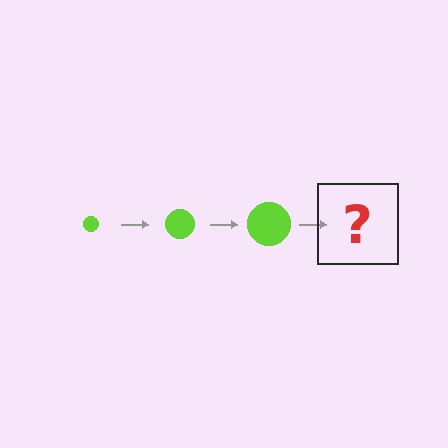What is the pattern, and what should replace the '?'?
The pattern is that the circle gets progressively larger each step. The '?' should be a lime circle, larger than the previous one.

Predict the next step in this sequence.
The next step is a lime circle, larger than the previous one.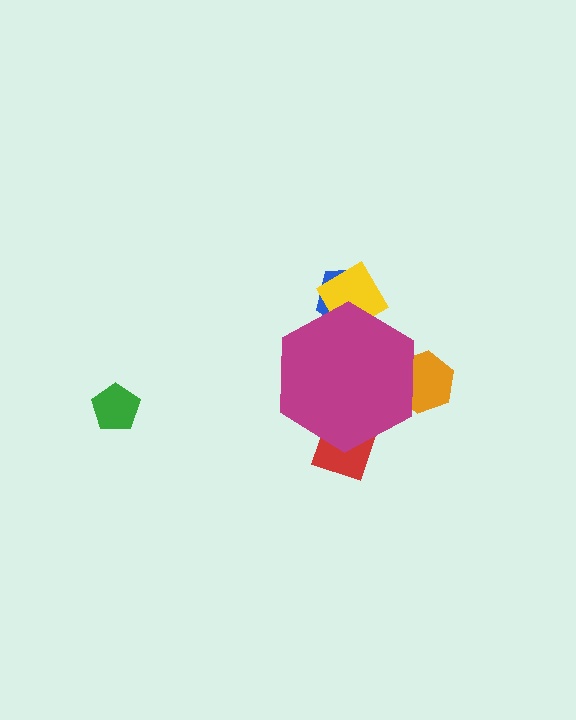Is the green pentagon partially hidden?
No, the green pentagon is fully visible.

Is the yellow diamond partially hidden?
Yes, the yellow diamond is partially hidden behind the magenta hexagon.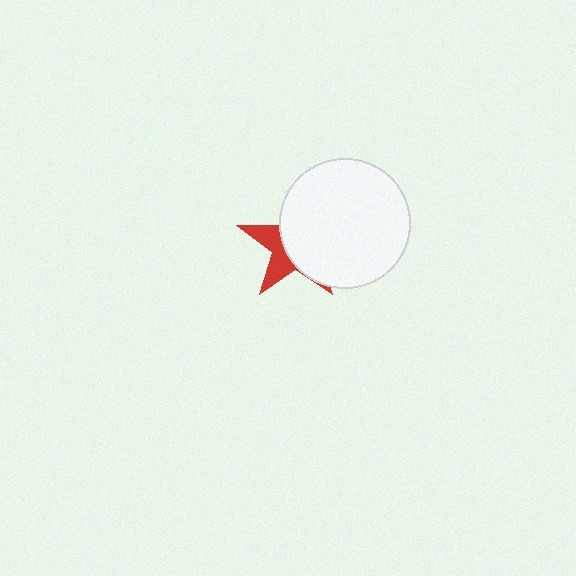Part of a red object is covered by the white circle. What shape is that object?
It is a star.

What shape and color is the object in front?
The object in front is a white circle.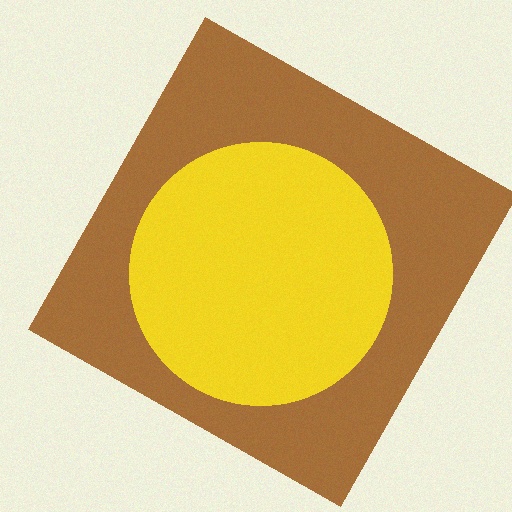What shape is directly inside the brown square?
The yellow circle.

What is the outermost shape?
The brown square.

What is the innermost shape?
The yellow circle.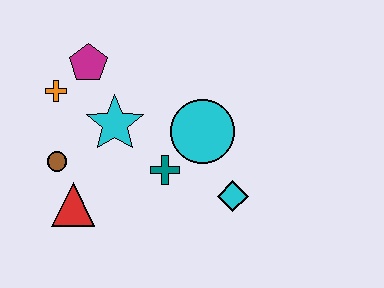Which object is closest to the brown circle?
The red triangle is closest to the brown circle.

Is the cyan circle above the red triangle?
Yes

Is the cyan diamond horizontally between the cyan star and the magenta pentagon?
No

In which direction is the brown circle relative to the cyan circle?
The brown circle is to the left of the cyan circle.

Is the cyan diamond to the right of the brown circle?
Yes